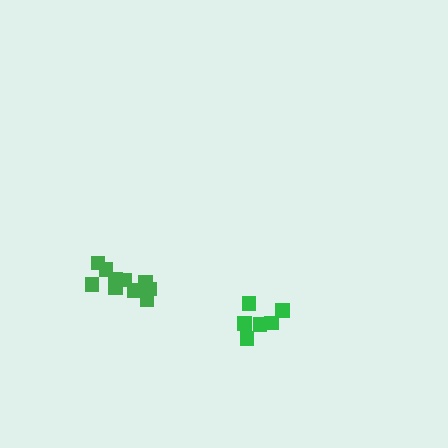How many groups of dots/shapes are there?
There are 2 groups.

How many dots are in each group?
Group 1: 10 dots, Group 2: 6 dots (16 total).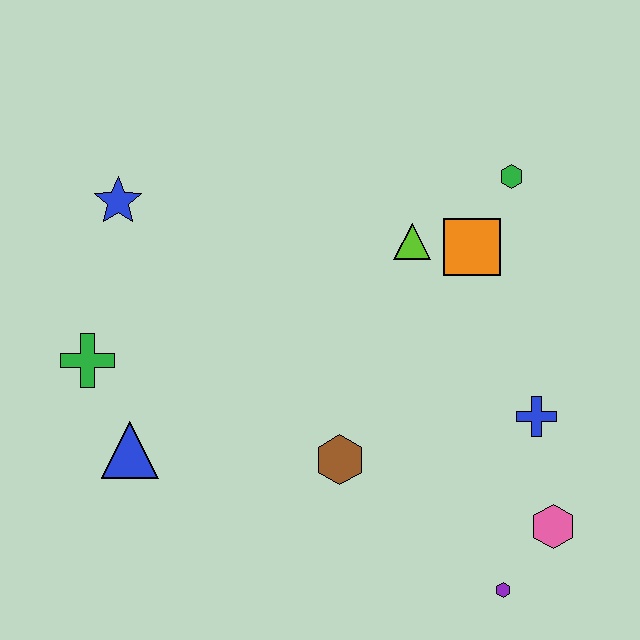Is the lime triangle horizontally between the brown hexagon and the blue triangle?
No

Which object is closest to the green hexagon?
The orange square is closest to the green hexagon.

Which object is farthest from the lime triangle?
The purple hexagon is farthest from the lime triangle.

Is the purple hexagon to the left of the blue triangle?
No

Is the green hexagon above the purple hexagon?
Yes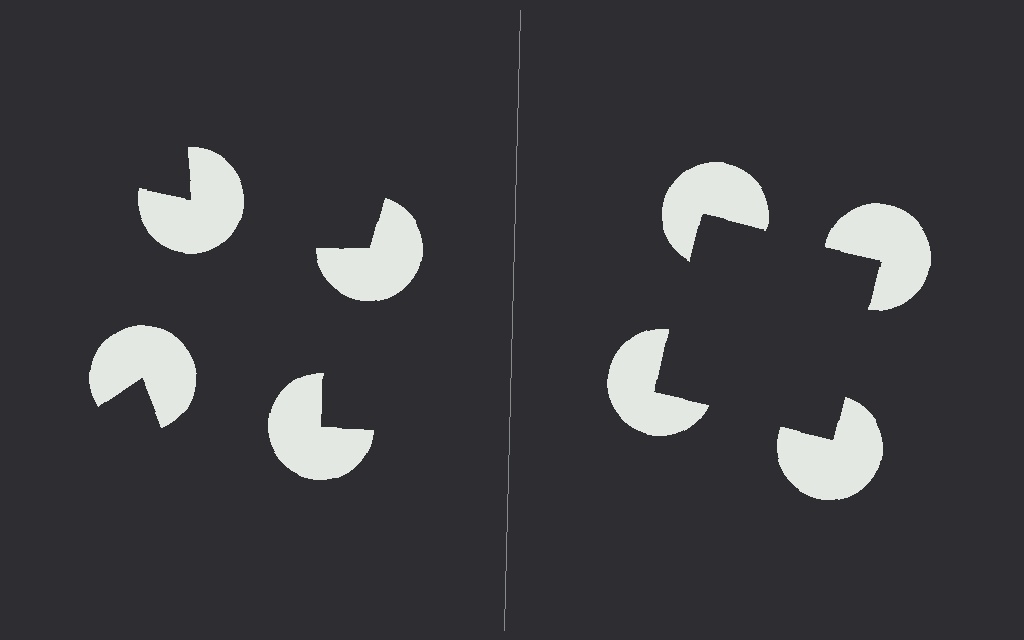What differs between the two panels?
The pac-man discs are positioned identically on both sides; only the wedge orientations differ. On the right they align to a square; on the left they are misaligned.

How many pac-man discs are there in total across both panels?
8 — 4 on each side.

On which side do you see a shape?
An illusory square appears on the right side. On the left side the wedge cuts are rotated, so no coherent shape forms.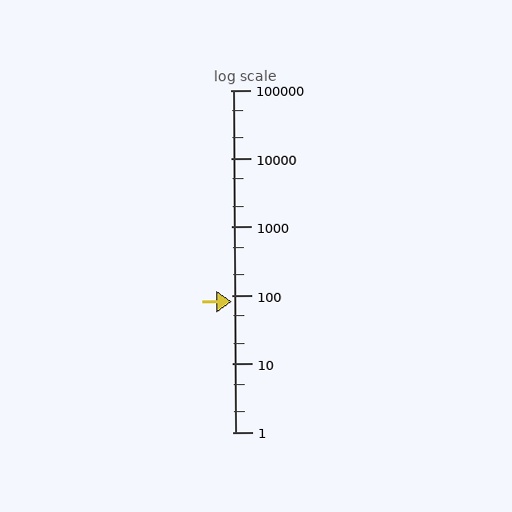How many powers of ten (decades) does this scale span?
The scale spans 5 decades, from 1 to 100000.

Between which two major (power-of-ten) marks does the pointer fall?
The pointer is between 10 and 100.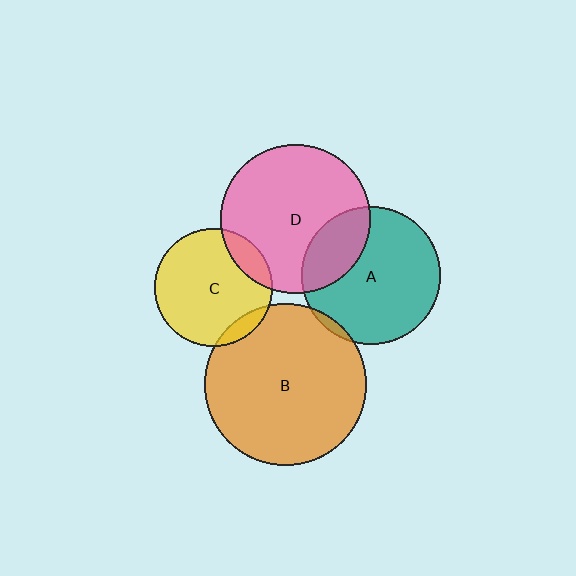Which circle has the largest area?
Circle B (orange).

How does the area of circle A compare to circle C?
Approximately 1.4 times.